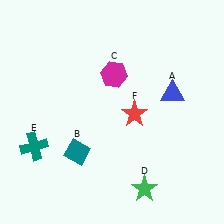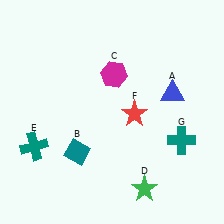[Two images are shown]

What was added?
A teal cross (G) was added in Image 2.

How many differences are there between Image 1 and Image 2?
There is 1 difference between the two images.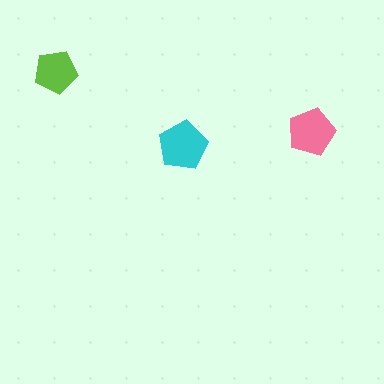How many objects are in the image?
There are 3 objects in the image.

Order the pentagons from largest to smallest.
the cyan one, the pink one, the lime one.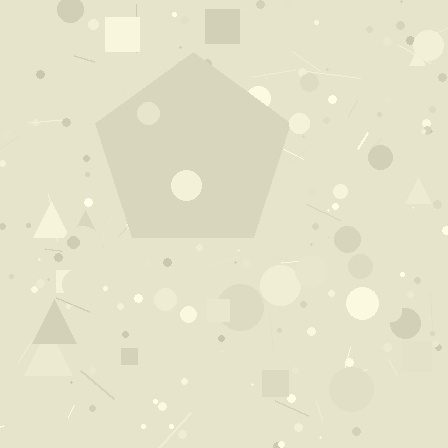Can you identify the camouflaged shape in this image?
The camouflaged shape is a pentagon.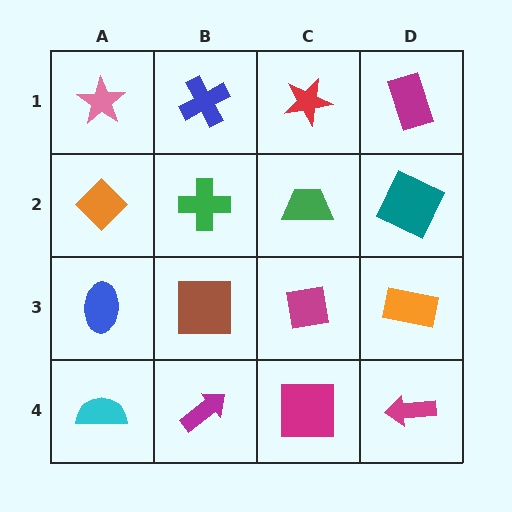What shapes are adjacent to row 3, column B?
A green cross (row 2, column B), a magenta arrow (row 4, column B), a blue ellipse (row 3, column A), a magenta square (row 3, column C).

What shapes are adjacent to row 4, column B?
A brown square (row 3, column B), a cyan semicircle (row 4, column A), a magenta square (row 4, column C).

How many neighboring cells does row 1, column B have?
3.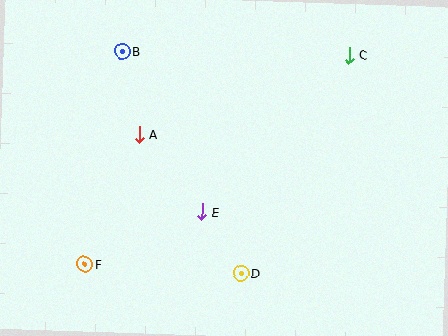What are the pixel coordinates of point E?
Point E is at (202, 212).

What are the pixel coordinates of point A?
Point A is at (139, 135).